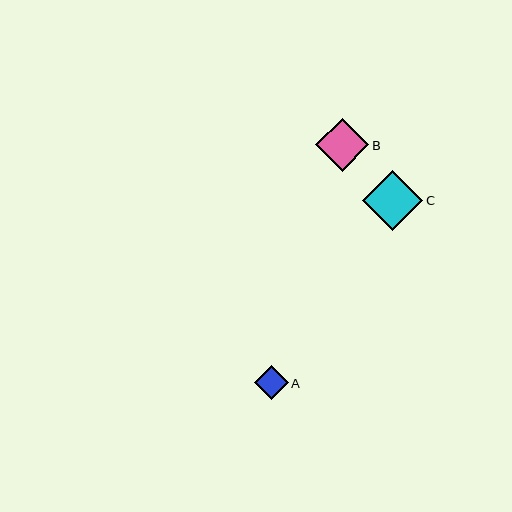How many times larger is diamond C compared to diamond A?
Diamond C is approximately 1.8 times the size of diamond A.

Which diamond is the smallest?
Diamond A is the smallest with a size of approximately 34 pixels.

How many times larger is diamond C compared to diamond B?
Diamond C is approximately 1.1 times the size of diamond B.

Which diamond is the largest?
Diamond C is the largest with a size of approximately 60 pixels.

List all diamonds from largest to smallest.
From largest to smallest: C, B, A.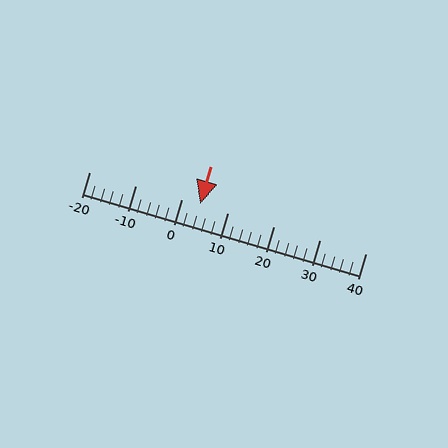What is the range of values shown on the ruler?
The ruler shows values from -20 to 40.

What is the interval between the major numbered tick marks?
The major tick marks are spaced 10 units apart.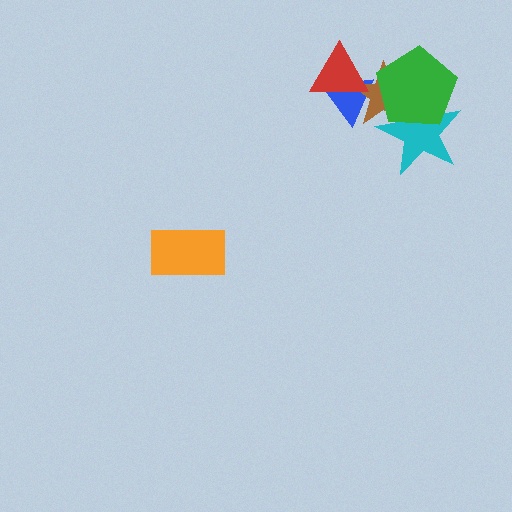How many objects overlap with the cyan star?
2 objects overlap with the cyan star.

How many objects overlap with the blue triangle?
2 objects overlap with the blue triangle.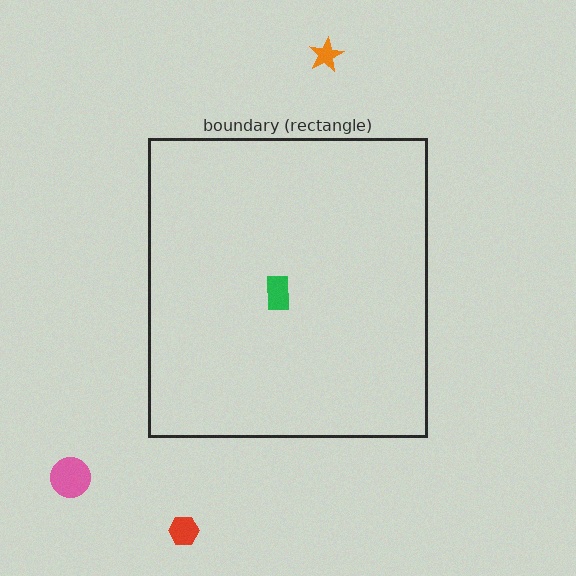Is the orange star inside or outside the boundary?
Outside.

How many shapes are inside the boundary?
1 inside, 3 outside.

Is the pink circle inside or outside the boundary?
Outside.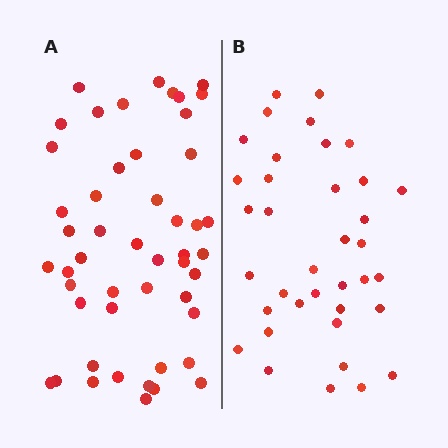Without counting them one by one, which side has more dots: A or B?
Region A (the left region) has more dots.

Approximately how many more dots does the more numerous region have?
Region A has roughly 12 or so more dots than region B.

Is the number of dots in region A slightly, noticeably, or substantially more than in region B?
Region A has noticeably more, but not dramatically so. The ratio is roughly 1.3 to 1.